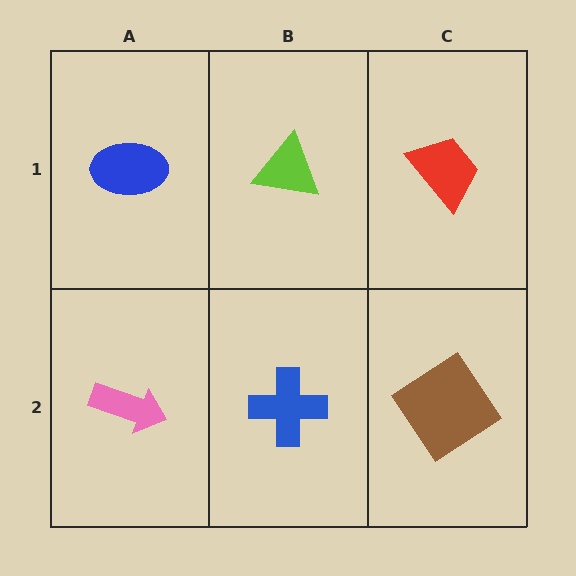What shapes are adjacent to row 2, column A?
A blue ellipse (row 1, column A), a blue cross (row 2, column B).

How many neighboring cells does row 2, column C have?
2.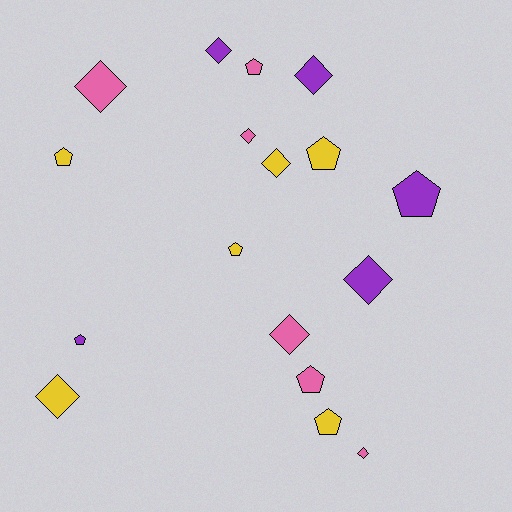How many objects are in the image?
There are 17 objects.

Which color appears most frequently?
Yellow, with 6 objects.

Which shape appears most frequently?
Diamond, with 9 objects.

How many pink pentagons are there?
There are 2 pink pentagons.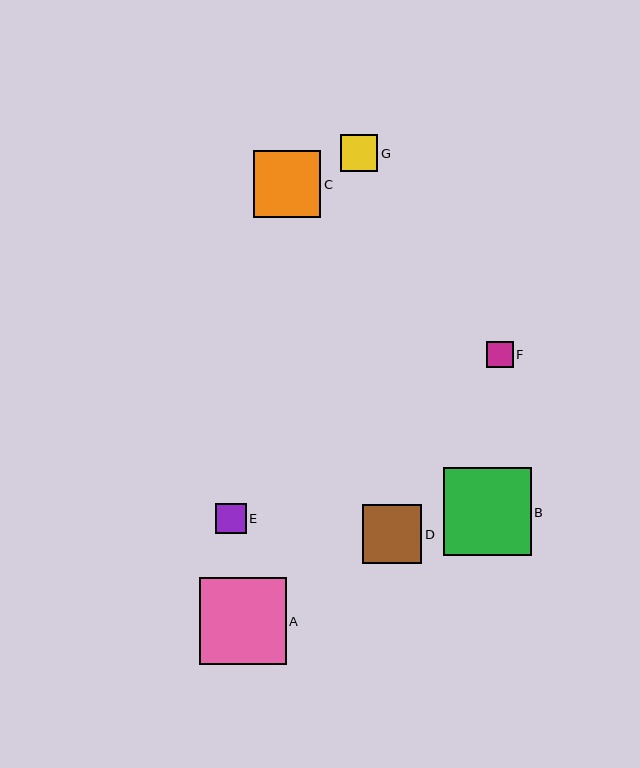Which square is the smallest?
Square F is the smallest with a size of approximately 27 pixels.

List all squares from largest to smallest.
From largest to smallest: B, A, C, D, G, E, F.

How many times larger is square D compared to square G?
Square D is approximately 1.6 times the size of square G.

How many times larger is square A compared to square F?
Square A is approximately 3.2 times the size of square F.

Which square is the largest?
Square B is the largest with a size of approximately 88 pixels.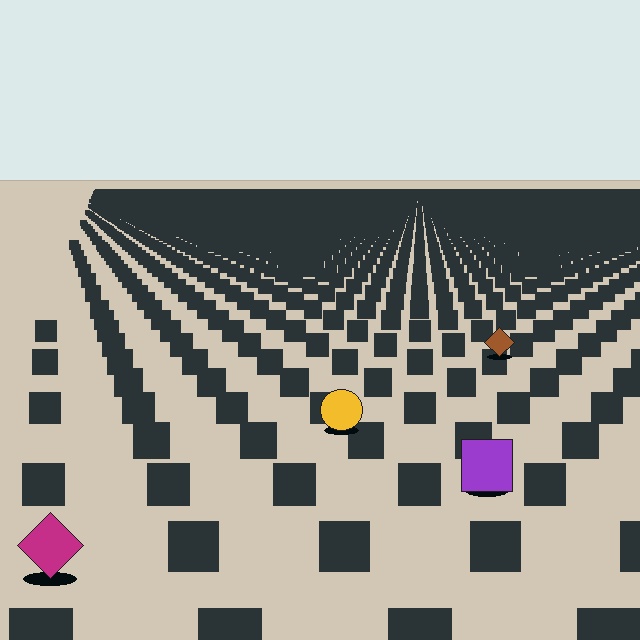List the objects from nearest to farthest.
From nearest to farthest: the magenta diamond, the purple square, the yellow circle, the brown diamond.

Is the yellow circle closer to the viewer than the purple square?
No. The purple square is closer — you can tell from the texture gradient: the ground texture is coarser near it.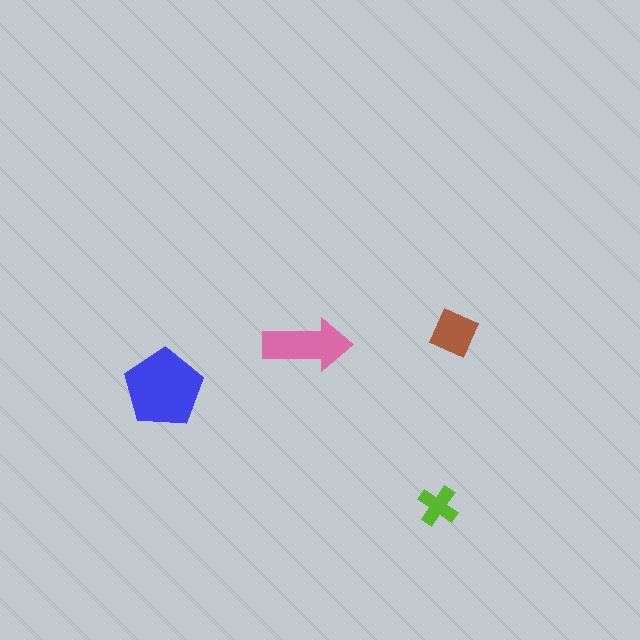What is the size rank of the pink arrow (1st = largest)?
2nd.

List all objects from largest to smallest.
The blue pentagon, the pink arrow, the brown diamond, the lime cross.